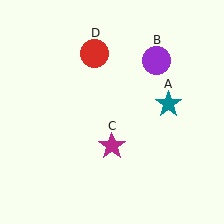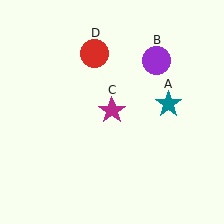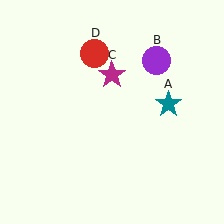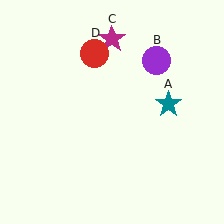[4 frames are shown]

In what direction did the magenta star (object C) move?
The magenta star (object C) moved up.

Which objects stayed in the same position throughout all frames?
Teal star (object A) and purple circle (object B) and red circle (object D) remained stationary.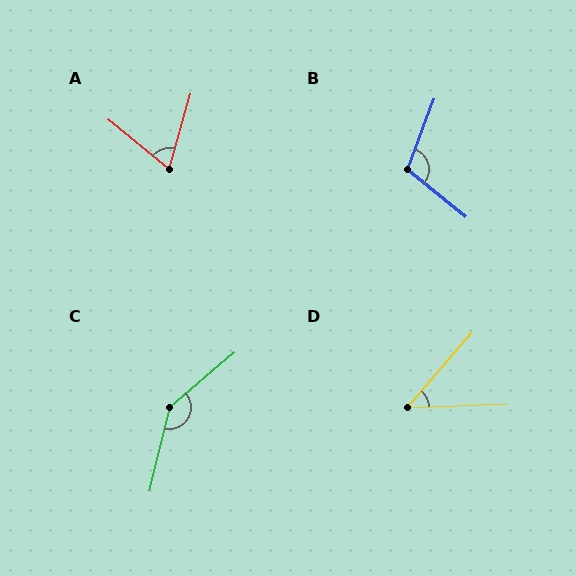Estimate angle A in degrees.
Approximately 66 degrees.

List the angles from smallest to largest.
D (47°), A (66°), B (109°), C (144°).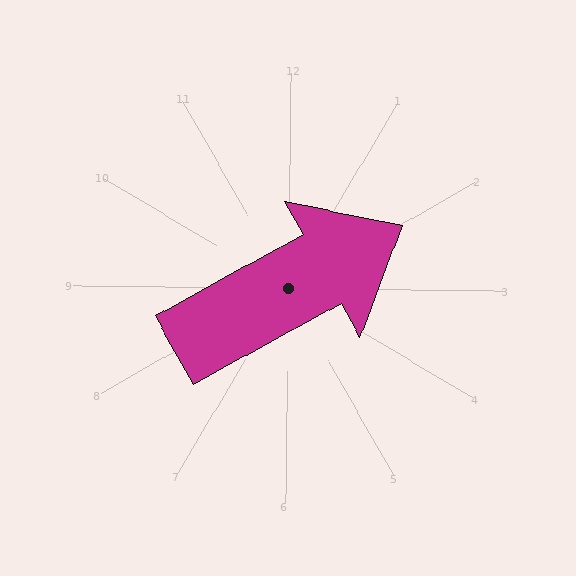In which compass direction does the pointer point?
Northeast.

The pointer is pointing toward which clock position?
Roughly 2 o'clock.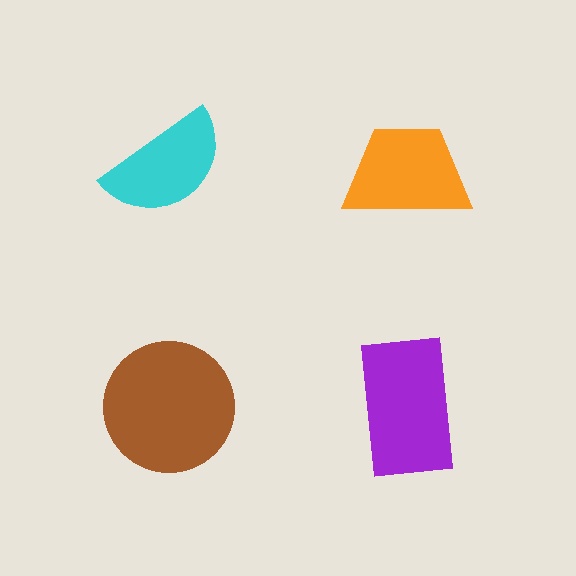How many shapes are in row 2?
2 shapes.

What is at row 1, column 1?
A cyan semicircle.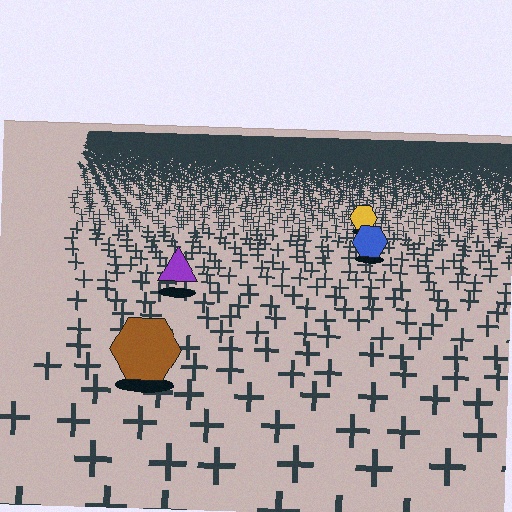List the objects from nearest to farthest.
From nearest to farthest: the brown hexagon, the purple triangle, the blue hexagon, the yellow hexagon.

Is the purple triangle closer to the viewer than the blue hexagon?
Yes. The purple triangle is closer — you can tell from the texture gradient: the ground texture is coarser near it.